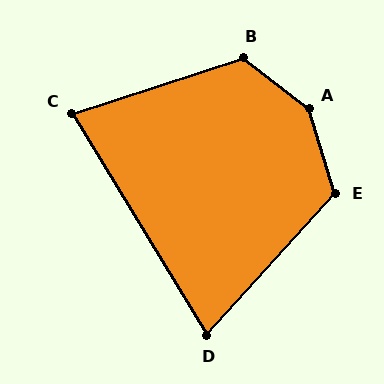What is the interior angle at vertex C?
Approximately 77 degrees (acute).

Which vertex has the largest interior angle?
A, at approximately 145 degrees.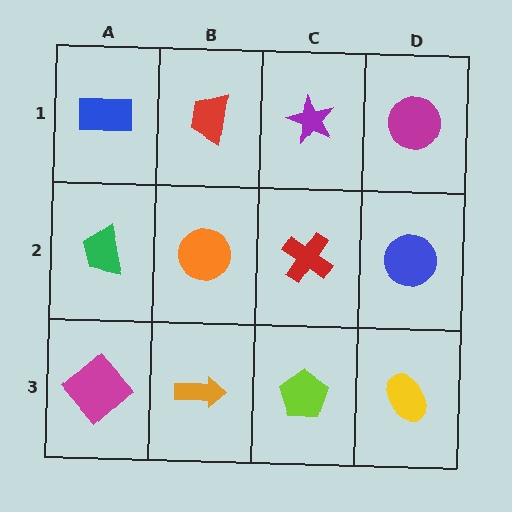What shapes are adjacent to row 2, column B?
A red trapezoid (row 1, column B), an orange arrow (row 3, column B), a green trapezoid (row 2, column A), a red cross (row 2, column C).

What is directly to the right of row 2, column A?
An orange circle.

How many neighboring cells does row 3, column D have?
2.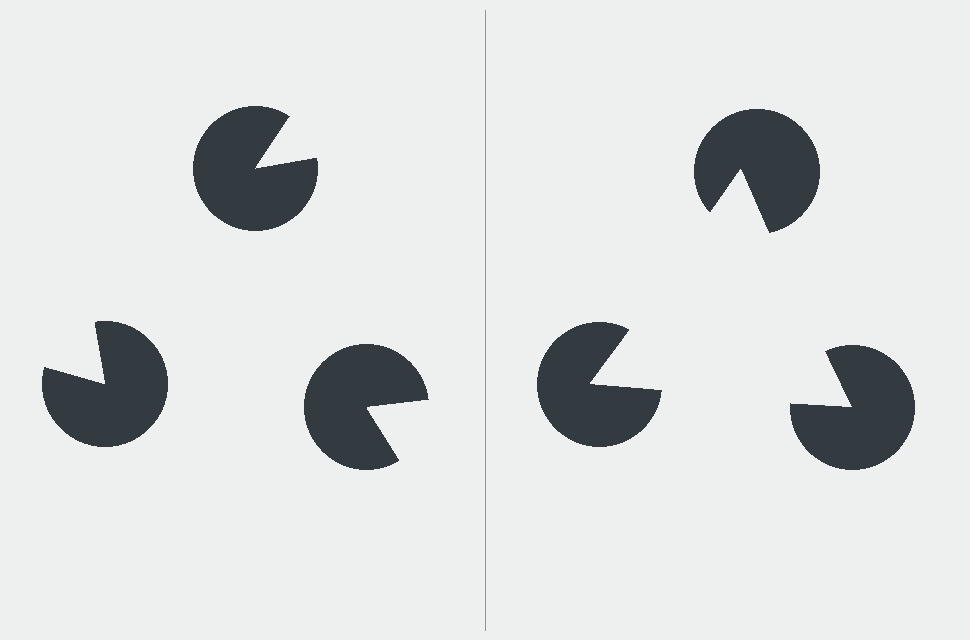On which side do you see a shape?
An illusory triangle appears on the right side. On the left side the wedge cuts are rotated, so no coherent shape forms.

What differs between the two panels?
The pac-man discs are positioned identically on both sides; only the wedge orientations differ. On the right they align to a triangle; on the left they are misaligned.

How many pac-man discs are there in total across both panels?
6 — 3 on each side.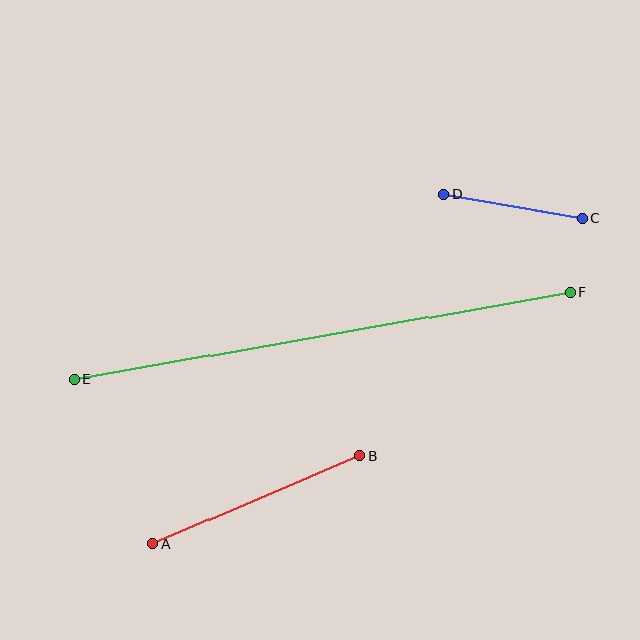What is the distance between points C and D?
The distance is approximately 142 pixels.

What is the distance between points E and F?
The distance is approximately 504 pixels.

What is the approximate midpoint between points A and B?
The midpoint is at approximately (256, 500) pixels.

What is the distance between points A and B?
The distance is approximately 225 pixels.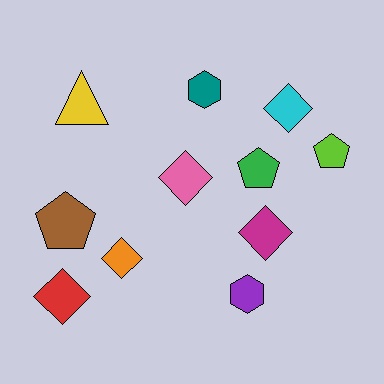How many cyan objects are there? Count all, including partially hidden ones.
There is 1 cyan object.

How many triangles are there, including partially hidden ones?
There is 1 triangle.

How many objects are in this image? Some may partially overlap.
There are 11 objects.